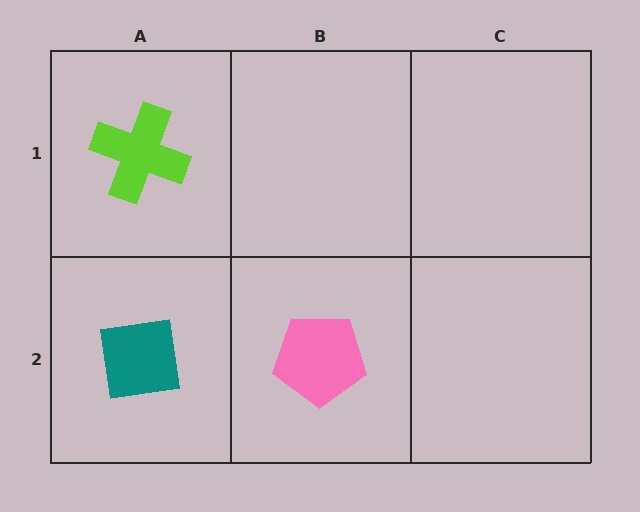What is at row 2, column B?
A pink pentagon.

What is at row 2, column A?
A teal square.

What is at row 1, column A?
A lime cross.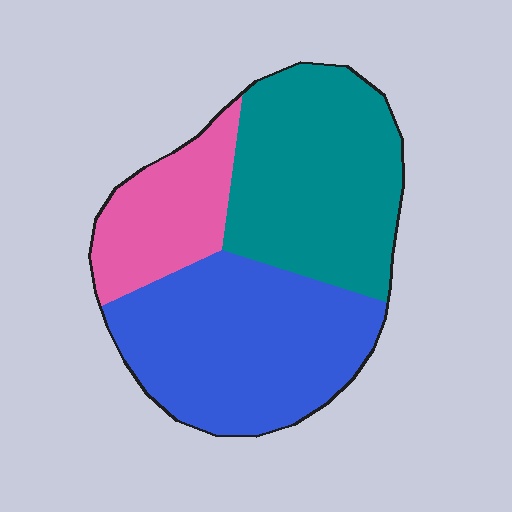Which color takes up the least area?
Pink, at roughly 20%.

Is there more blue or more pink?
Blue.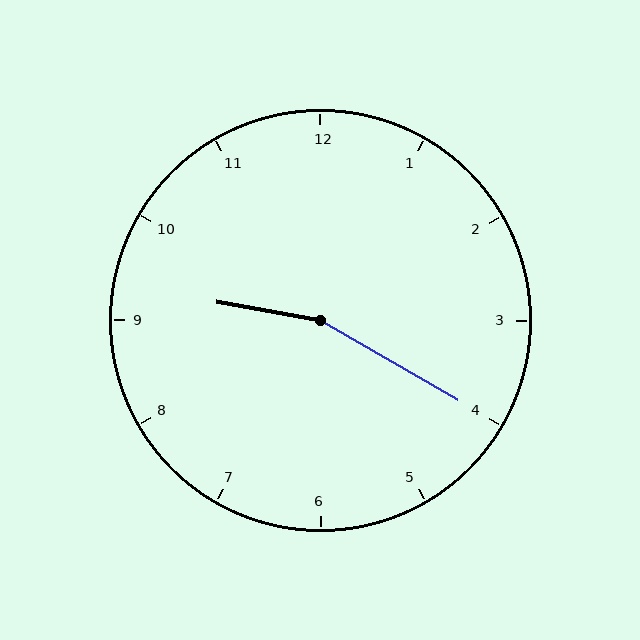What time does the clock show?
9:20.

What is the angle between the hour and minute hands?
Approximately 160 degrees.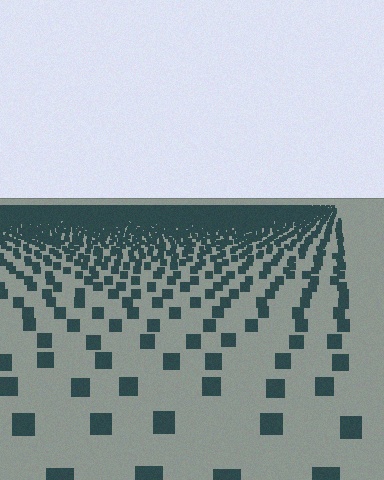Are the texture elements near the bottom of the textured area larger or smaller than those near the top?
Larger. Near the bottom, elements are closer to the viewer and appear at a bigger on-screen size.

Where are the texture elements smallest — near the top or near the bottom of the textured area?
Near the top.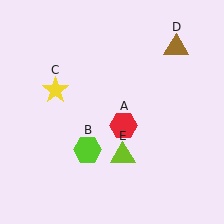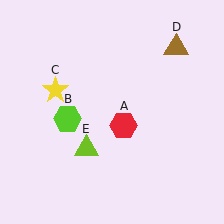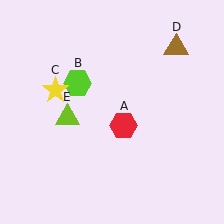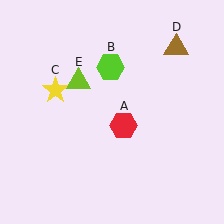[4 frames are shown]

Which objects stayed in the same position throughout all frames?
Red hexagon (object A) and yellow star (object C) and brown triangle (object D) remained stationary.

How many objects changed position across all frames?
2 objects changed position: lime hexagon (object B), lime triangle (object E).